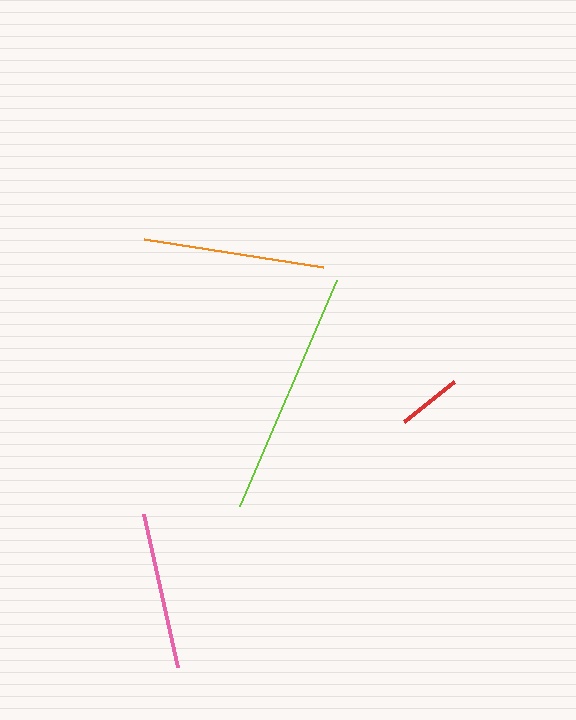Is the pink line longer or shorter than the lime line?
The lime line is longer than the pink line.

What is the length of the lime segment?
The lime segment is approximately 246 pixels long.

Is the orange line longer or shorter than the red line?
The orange line is longer than the red line.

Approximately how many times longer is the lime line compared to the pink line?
The lime line is approximately 1.6 times the length of the pink line.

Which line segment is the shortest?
The red line is the shortest at approximately 64 pixels.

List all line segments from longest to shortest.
From longest to shortest: lime, orange, pink, red.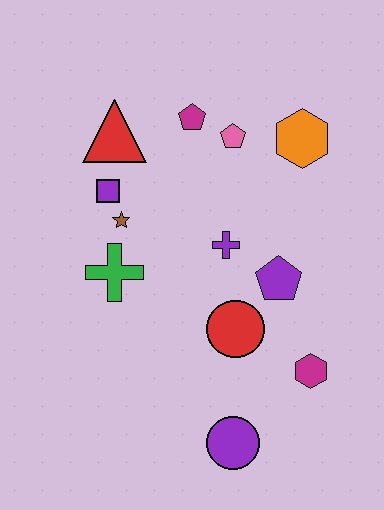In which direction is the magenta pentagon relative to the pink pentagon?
The magenta pentagon is to the left of the pink pentagon.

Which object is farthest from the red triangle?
The purple circle is farthest from the red triangle.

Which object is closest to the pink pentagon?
The magenta pentagon is closest to the pink pentagon.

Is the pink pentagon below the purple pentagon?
No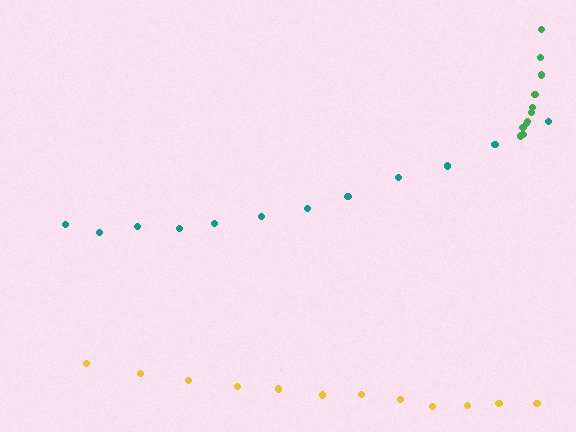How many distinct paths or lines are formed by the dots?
There are 3 distinct paths.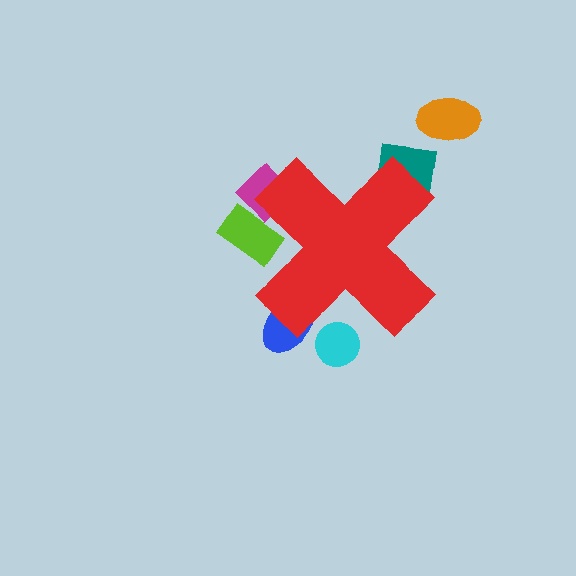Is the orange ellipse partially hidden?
No, the orange ellipse is fully visible.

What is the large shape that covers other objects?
A red cross.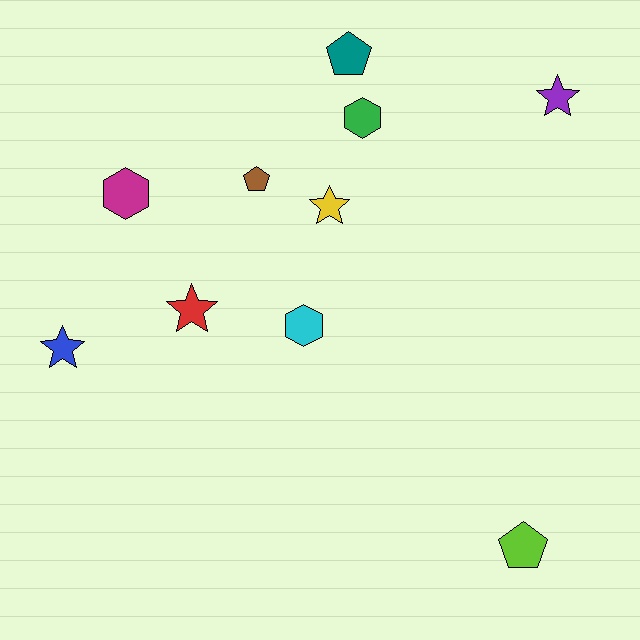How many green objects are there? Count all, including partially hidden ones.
There is 1 green object.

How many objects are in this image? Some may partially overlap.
There are 10 objects.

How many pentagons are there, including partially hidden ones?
There are 3 pentagons.